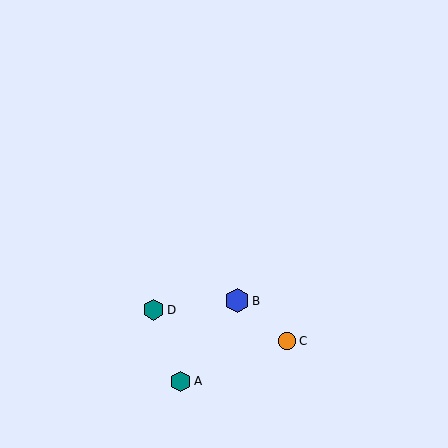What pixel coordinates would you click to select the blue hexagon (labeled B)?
Click at (237, 301) to select the blue hexagon B.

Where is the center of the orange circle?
The center of the orange circle is at (287, 341).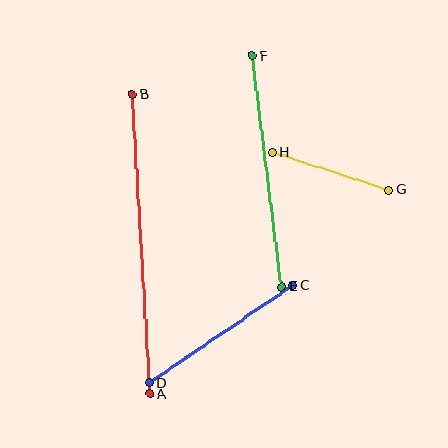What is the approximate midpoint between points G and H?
The midpoint is at approximately (330, 171) pixels.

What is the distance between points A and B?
The distance is approximately 300 pixels.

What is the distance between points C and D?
The distance is approximately 173 pixels.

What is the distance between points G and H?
The distance is approximately 122 pixels.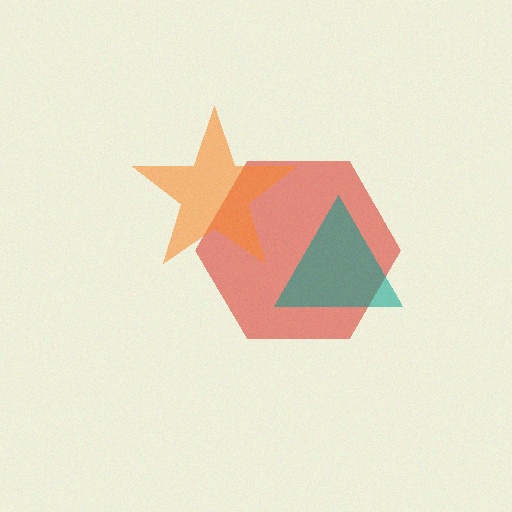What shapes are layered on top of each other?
The layered shapes are: a red hexagon, a teal triangle, an orange star.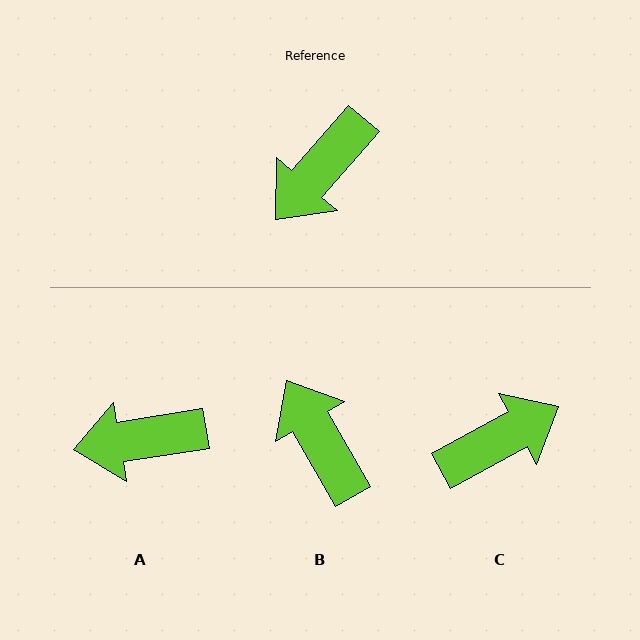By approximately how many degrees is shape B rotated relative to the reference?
Approximately 109 degrees clockwise.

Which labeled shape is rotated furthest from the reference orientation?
C, about 160 degrees away.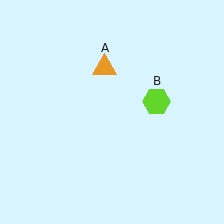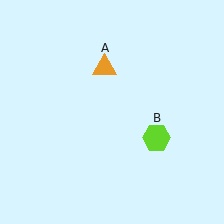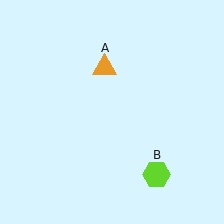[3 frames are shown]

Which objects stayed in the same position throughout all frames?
Orange triangle (object A) remained stationary.